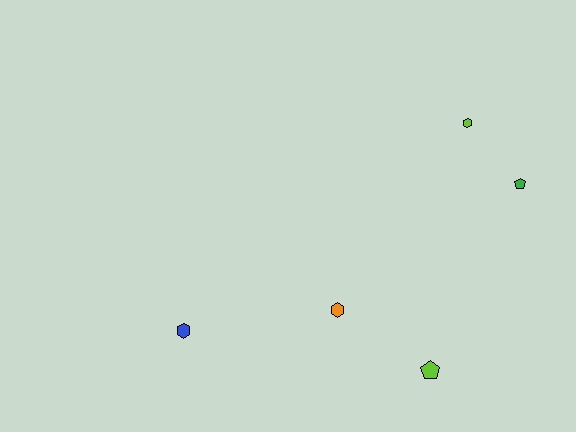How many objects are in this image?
There are 5 objects.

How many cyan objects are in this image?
There are no cyan objects.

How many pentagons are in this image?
There are 2 pentagons.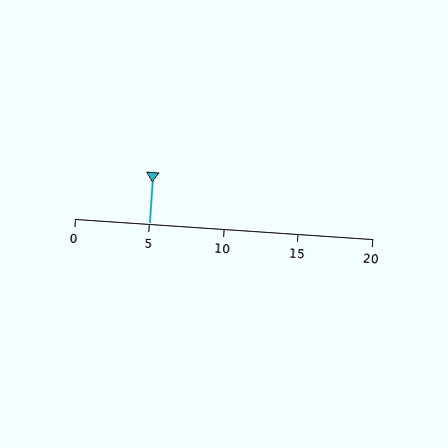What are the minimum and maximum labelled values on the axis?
The axis runs from 0 to 20.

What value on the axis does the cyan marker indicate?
The marker indicates approximately 5.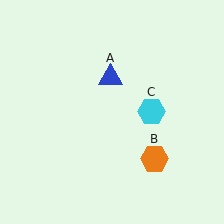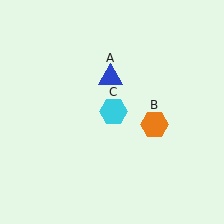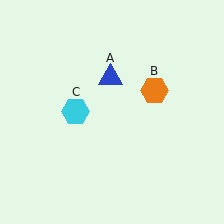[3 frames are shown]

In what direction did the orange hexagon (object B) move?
The orange hexagon (object B) moved up.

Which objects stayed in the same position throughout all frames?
Blue triangle (object A) remained stationary.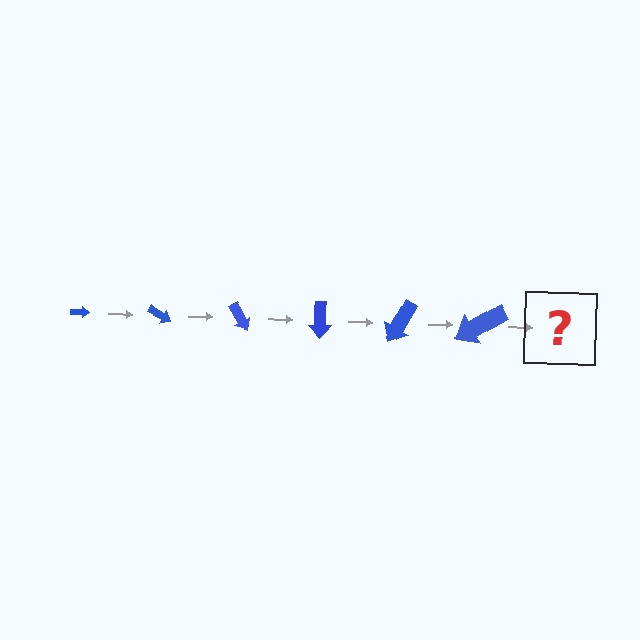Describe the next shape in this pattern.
It should be an arrow, larger than the previous one and rotated 180 degrees from the start.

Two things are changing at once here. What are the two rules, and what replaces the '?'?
The two rules are that the arrow grows larger each step and it rotates 30 degrees each step. The '?' should be an arrow, larger than the previous one and rotated 180 degrees from the start.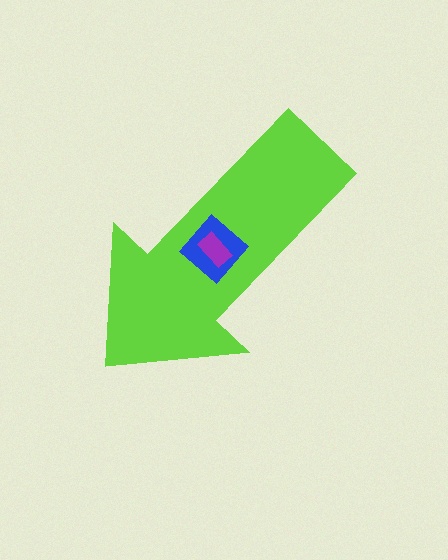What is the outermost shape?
The lime arrow.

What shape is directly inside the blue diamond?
The purple rectangle.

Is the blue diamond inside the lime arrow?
Yes.